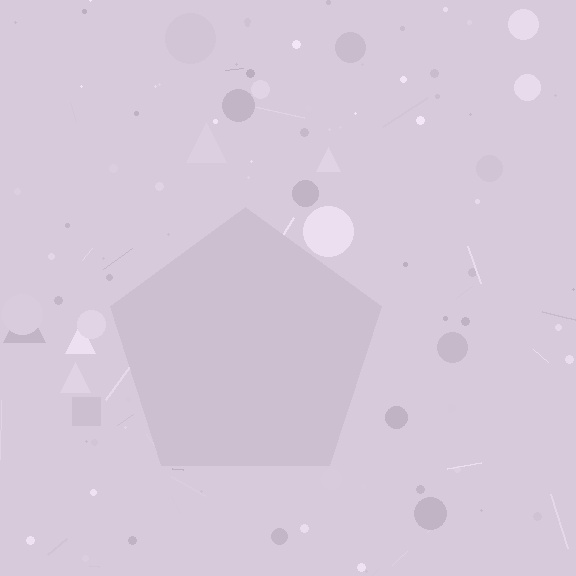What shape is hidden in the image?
A pentagon is hidden in the image.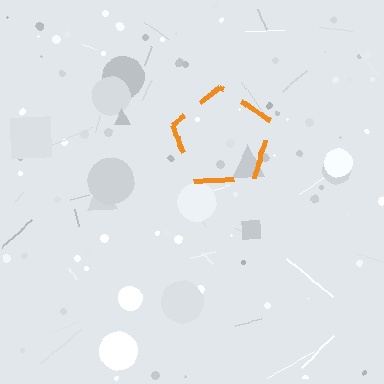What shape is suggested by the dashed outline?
The dashed outline suggests a pentagon.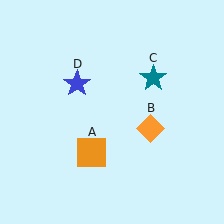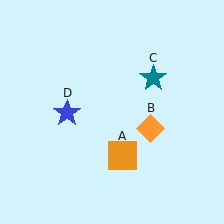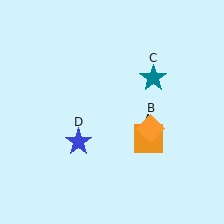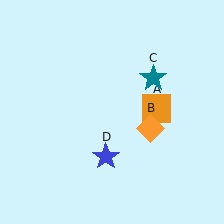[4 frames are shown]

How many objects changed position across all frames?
2 objects changed position: orange square (object A), blue star (object D).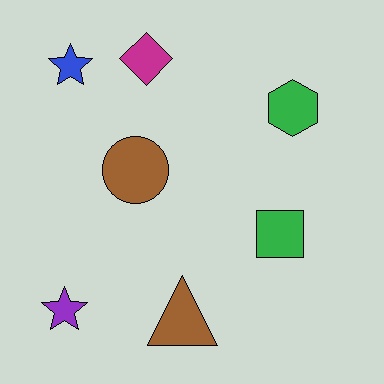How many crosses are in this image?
There are no crosses.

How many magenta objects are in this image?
There is 1 magenta object.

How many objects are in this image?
There are 7 objects.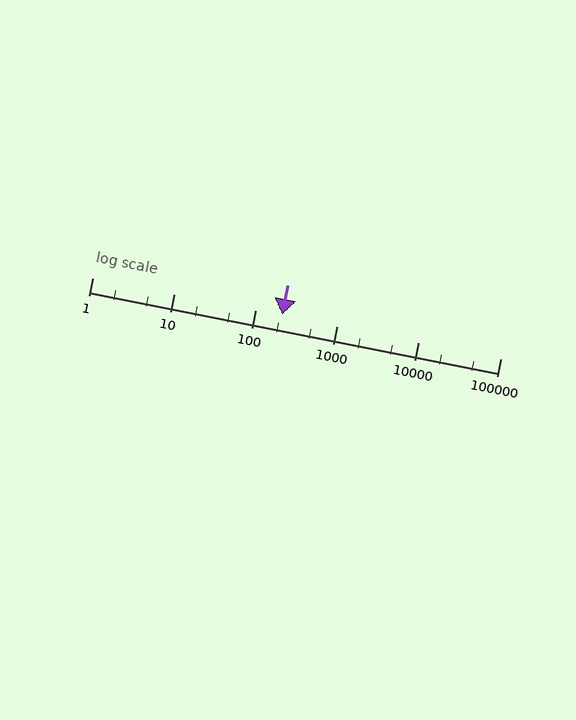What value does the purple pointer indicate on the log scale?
The pointer indicates approximately 210.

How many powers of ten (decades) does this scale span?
The scale spans 5 decades, from 1 to 100000.